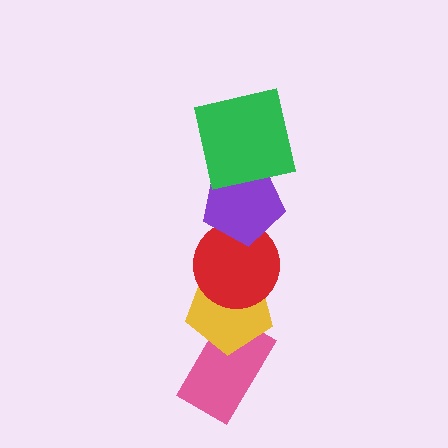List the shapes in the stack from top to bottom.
From top to bottom: the green square, the purple pentagon, the red circle, the yellow pentagon, the pink rectangle.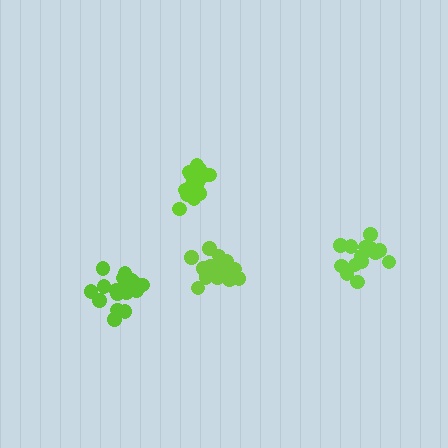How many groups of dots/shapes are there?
There are 4 groups.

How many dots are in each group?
Group 1: 20 dots, Group 2: 15 dots, Group 3: 20 dots, Group 4: 20 dots (75 total).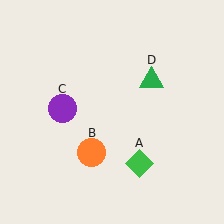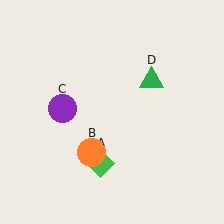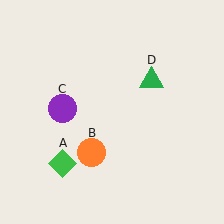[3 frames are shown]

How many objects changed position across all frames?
1 object changed position: green diamond (object A).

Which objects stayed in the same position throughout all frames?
Orange circle (object B) and purple circle (object C) and green triangle (object D) remained stationary.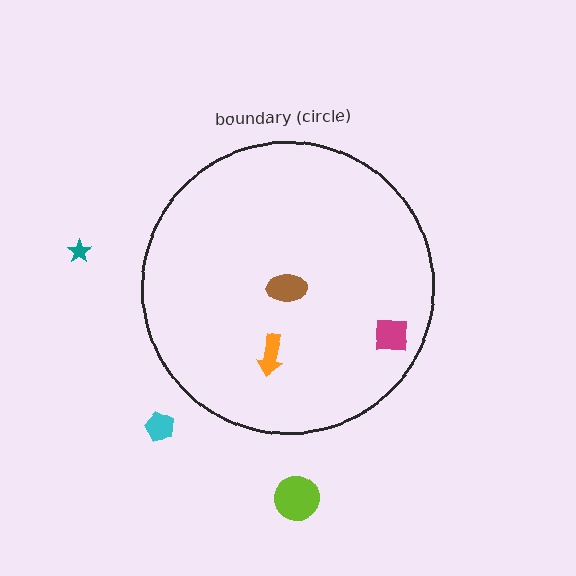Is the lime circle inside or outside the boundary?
Outside.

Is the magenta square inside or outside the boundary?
Inside.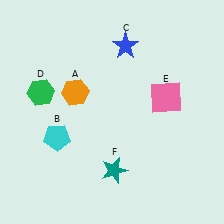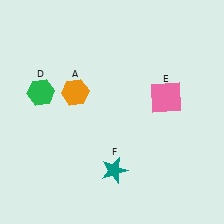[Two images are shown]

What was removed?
The cyan pentagon (B), the blue star (C) were removed in Image 2.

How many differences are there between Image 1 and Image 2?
There are 2 differences between the two images.